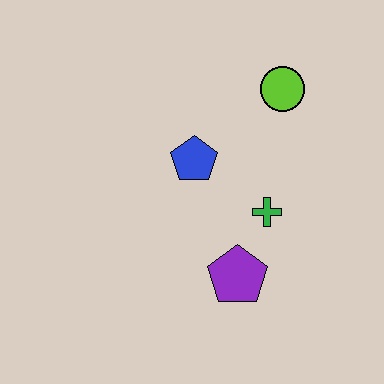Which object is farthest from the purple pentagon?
The lime circle is farthest from the purple pentagon.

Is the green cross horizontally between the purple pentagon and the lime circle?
Yes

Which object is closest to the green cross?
The purple pentagon is closest to the green cross.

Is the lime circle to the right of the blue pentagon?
Yes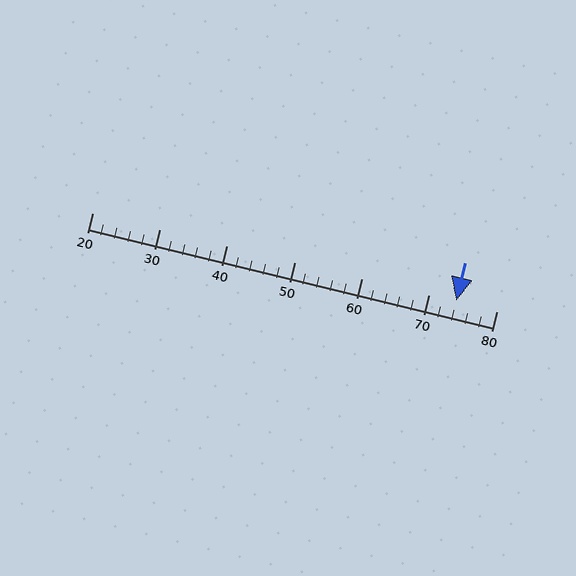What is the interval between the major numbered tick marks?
The major tick marks are spaced 10 units apart.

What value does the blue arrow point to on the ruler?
The blue arrow points to approximately 74.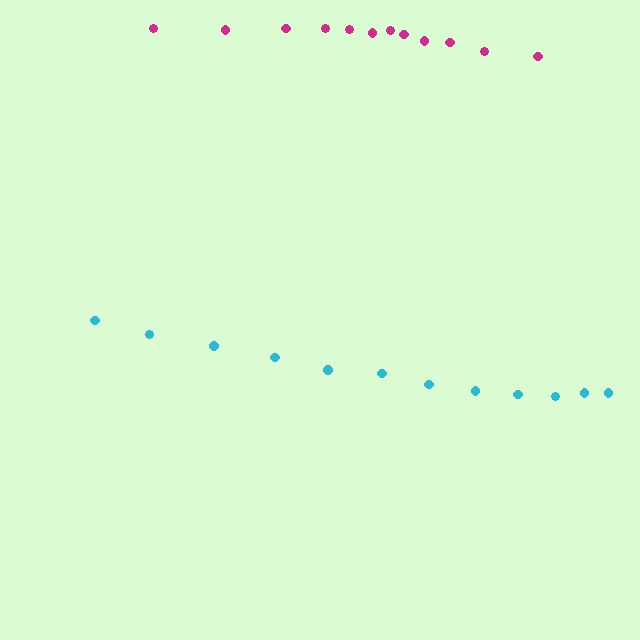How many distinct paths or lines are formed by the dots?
There are 2 distinct paths.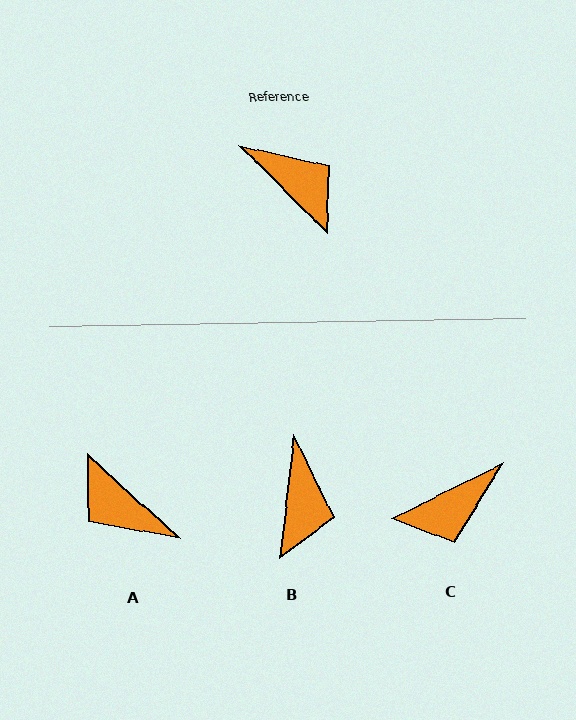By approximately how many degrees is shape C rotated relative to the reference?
Approximately 108 degrees clockwise.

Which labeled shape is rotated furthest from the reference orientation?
A, about 177 degrees away.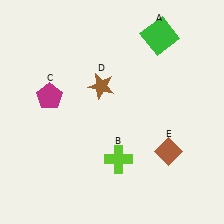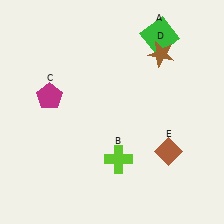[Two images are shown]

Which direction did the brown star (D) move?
The brown star (D) moved right.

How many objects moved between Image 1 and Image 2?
1 object moved between the two images.